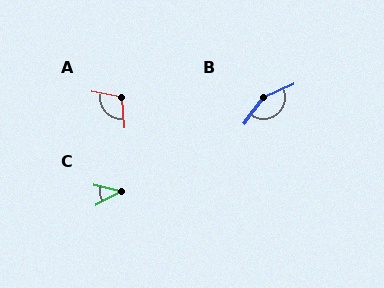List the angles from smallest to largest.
C (41°), A (104°), B (149°).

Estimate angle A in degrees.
Approximately 104 degrees.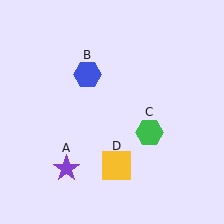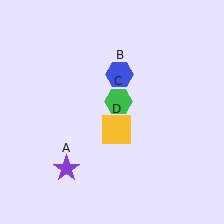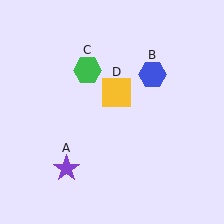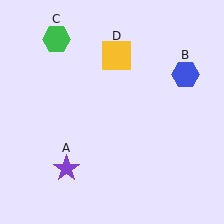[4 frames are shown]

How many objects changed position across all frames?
3 objects changed position: blue hexagon (object B), green hexagon (object C), yellow square (object D).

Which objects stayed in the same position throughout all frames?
Purple star (object A) remained stationary.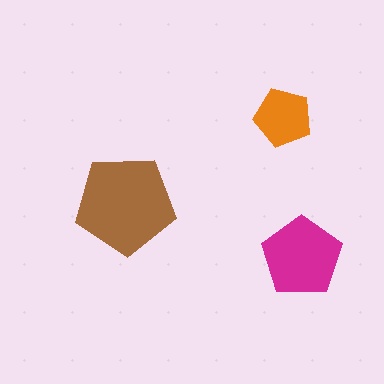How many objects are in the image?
There are 3 objects in the image.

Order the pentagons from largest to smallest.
the brown one, the magenta one, the orange one.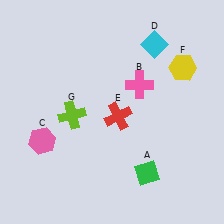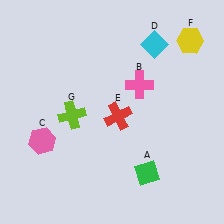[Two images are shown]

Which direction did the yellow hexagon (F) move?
The yellow hexagon (F) moved up.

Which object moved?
The yellow hexagon (F) moved up.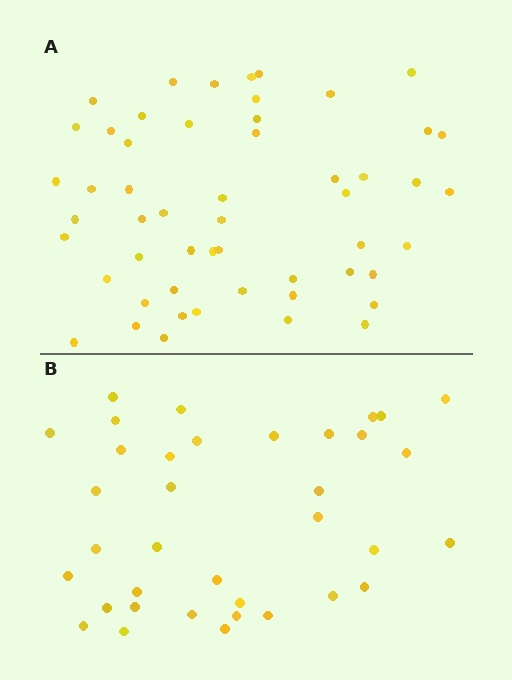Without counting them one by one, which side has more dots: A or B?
Region A (the top region) has more dots.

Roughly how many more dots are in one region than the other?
Region A has approximately 15 more dots than region B.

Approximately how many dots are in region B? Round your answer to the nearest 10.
About 40 dots. (The exact count is 36, which rounds to 40.)